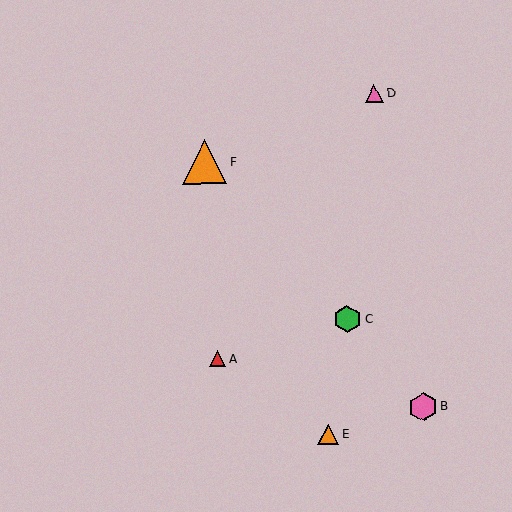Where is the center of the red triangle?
The center of the red triangle is at (218, 359).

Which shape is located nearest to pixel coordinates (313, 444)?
The orange triangle (labeled E) at (328, 435) is nearest to that location.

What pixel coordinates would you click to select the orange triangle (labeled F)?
Click at (205, 162) to select the orange triangle F.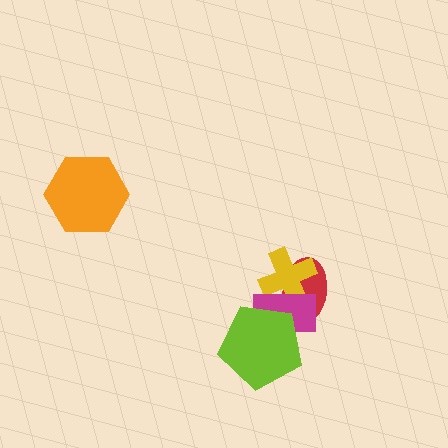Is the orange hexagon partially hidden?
No, no other shape covers it.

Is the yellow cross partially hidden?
Yes, it is partially covered by another shape.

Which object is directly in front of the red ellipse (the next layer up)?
The yellow cross is directly in front of the red ellipse.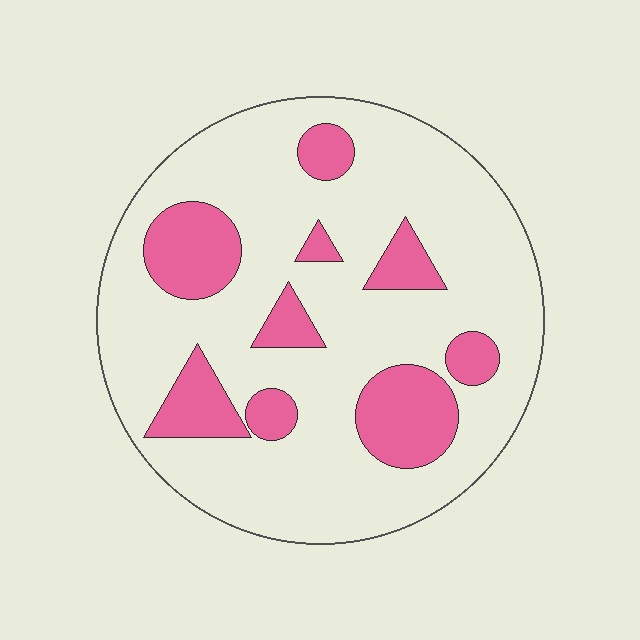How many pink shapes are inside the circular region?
9.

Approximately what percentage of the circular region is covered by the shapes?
Approximately 25%.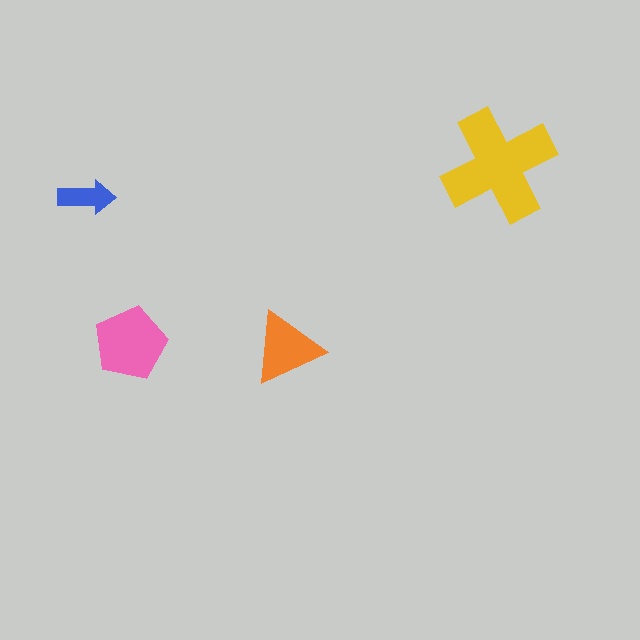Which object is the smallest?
The blue arrow.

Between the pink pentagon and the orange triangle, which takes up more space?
The pink pentagon.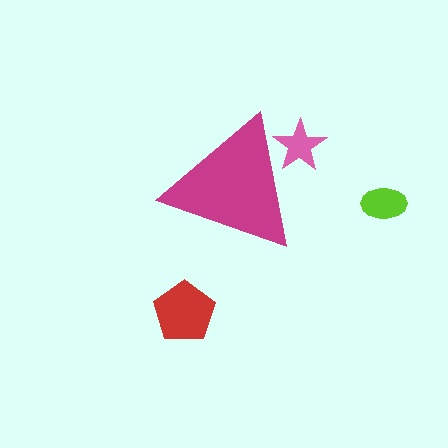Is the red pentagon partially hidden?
No, the red pentagon is fully visible.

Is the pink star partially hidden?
Yes, the pink star is partially hidden behind the magenta triangle.